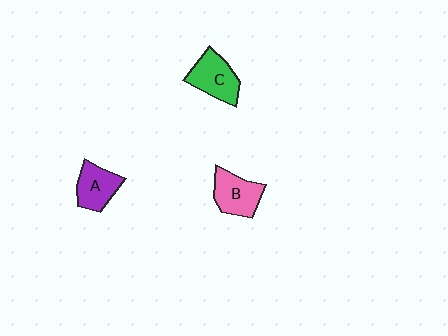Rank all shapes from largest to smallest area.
From largest to smallest: C (green), B (pink), A (purple).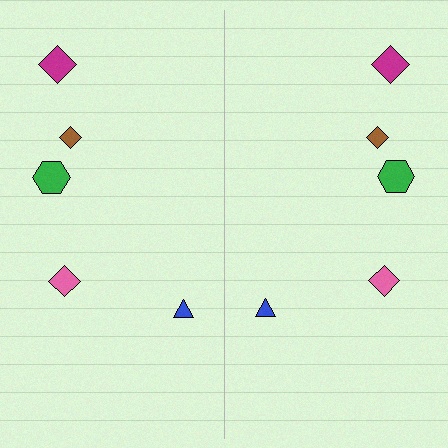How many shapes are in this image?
There are 10 shapes in this image.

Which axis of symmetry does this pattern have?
The pattern has a vertical axis of symmetry running through the center of the image.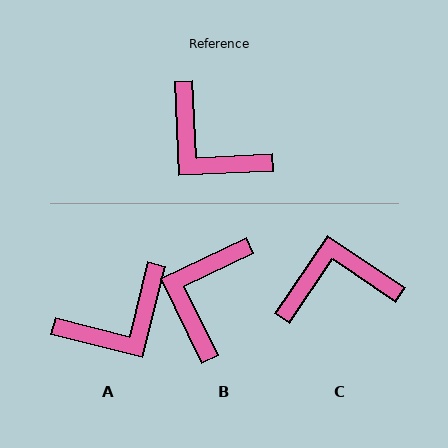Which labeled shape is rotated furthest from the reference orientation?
C, about 126 degrees away.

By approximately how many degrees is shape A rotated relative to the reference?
Approximately 73 degrees counter-clockwise.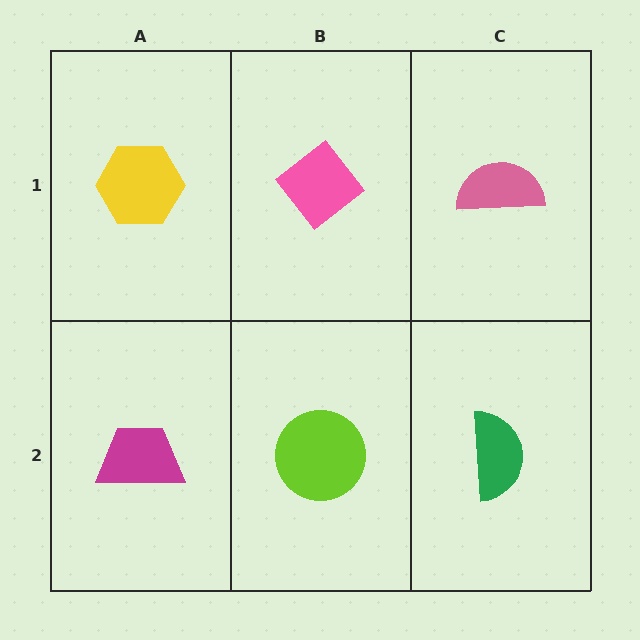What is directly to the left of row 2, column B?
A magenta trapezoid.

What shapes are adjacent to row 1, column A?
A magenta trapezoid (row 2, column A), a pink diamond (row 1, column B).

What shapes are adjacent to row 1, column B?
A lime circle (row 2, column B), a yellow hexagon (row 1, column A), a pink semicircle (row 1, column C).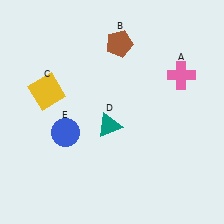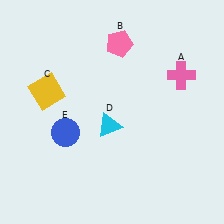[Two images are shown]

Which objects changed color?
B changed from brown to pink. D changed from teal to cyan.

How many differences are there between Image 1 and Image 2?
There are 2 differences between the two images.